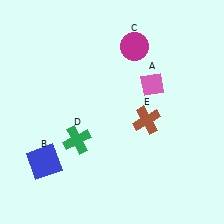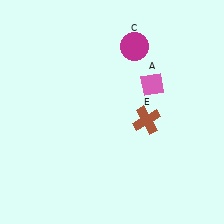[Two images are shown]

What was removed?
The green cross (D), the blue square (B) were removed in Image 2.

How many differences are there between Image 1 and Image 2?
There are 2 differences between the two images.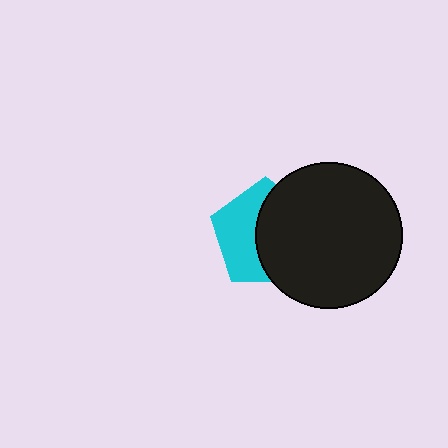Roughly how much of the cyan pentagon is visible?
About half of it is visible (roughly 46%).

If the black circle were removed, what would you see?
You would see the complete cyan pentagon.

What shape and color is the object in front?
The object in front is a black circle.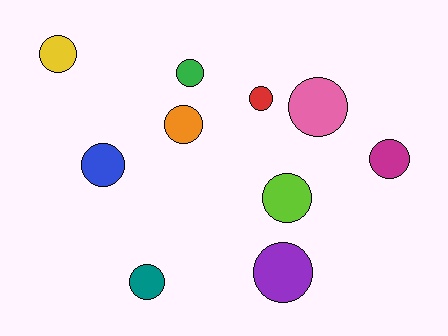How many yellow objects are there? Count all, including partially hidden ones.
There is 1 yellow object.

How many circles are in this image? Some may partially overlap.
There are 10 circles.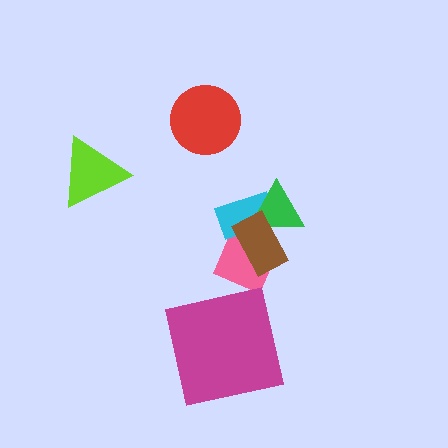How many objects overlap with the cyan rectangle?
3 objects overlap with the cyan rectangle.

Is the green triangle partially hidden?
Yes, it is partially covered by another shape.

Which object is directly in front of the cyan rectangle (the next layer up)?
The green triangle is directly in front of the cyan rectangle.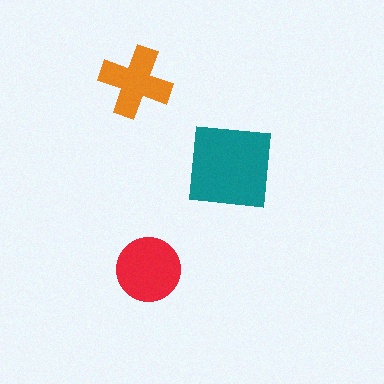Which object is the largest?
The teal square.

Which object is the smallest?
The orange cross.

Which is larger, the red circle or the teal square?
The teal square.